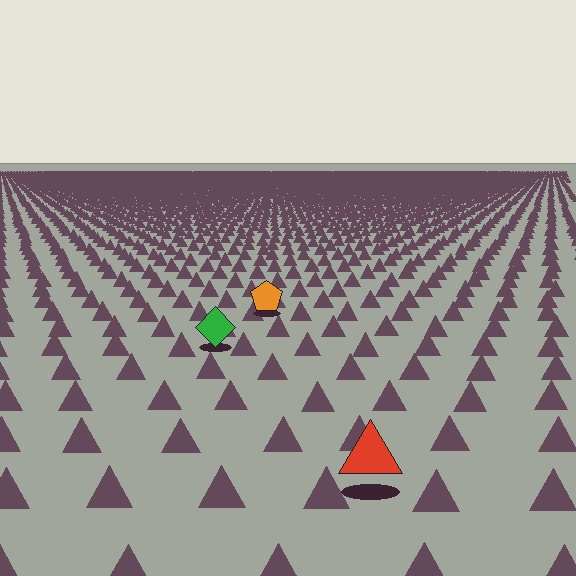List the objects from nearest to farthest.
From nearest to farthest: the red triangle, the green diamond, the orange pentagon.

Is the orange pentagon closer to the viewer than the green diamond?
No. The green diamond is closer — you can tell from the texture gradient: the ground texture is coarser near it.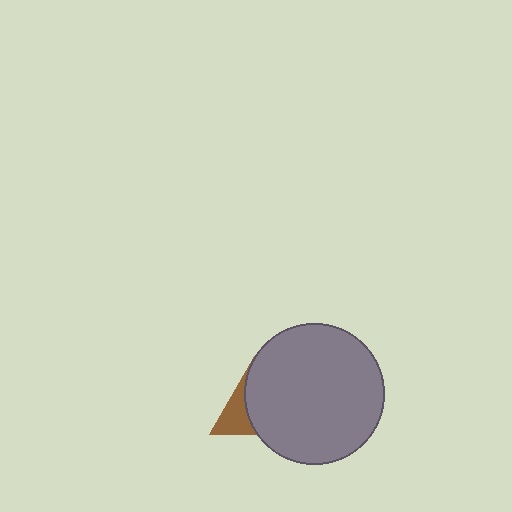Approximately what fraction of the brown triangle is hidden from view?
Roughly 65% of the brown triangle is hidden behind the gray circle.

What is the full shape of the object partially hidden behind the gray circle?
The partially hidden object is a brown triangle.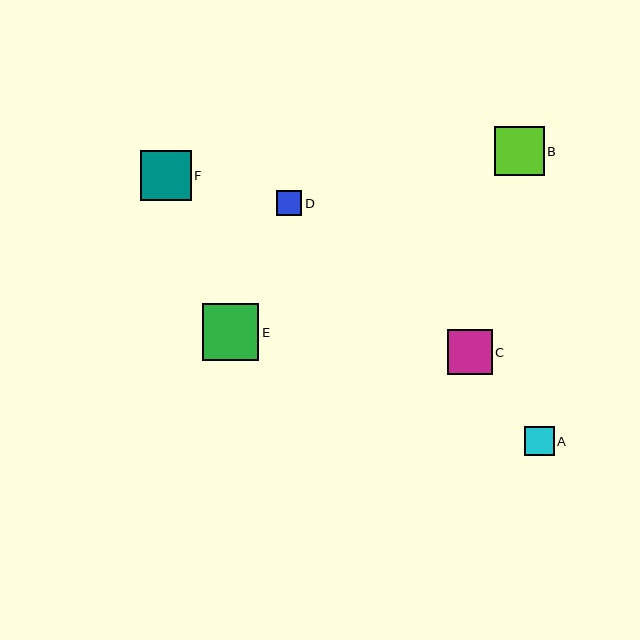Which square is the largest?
Square E is the largest with a size of approximately 56 pixels.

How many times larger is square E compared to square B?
Square E is approximately 1.1 times the size of square B.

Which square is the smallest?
Square D is the smallest with a size of approximately 25 pixels.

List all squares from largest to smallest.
From largest to smallest: E, F, B, C, A, D.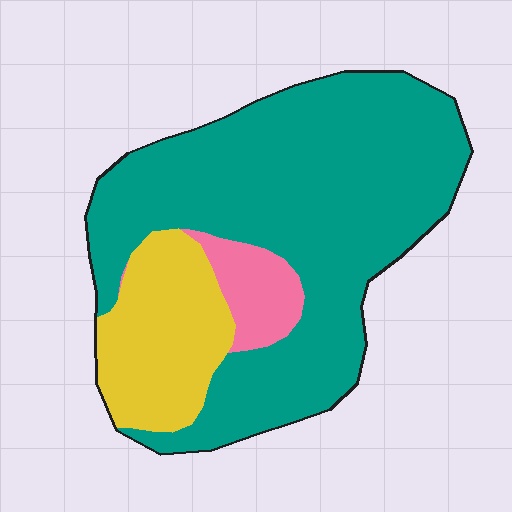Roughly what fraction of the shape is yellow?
Yellow covers around 20% of the shape.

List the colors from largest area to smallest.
From largest to smallest: teal, yellow, pink.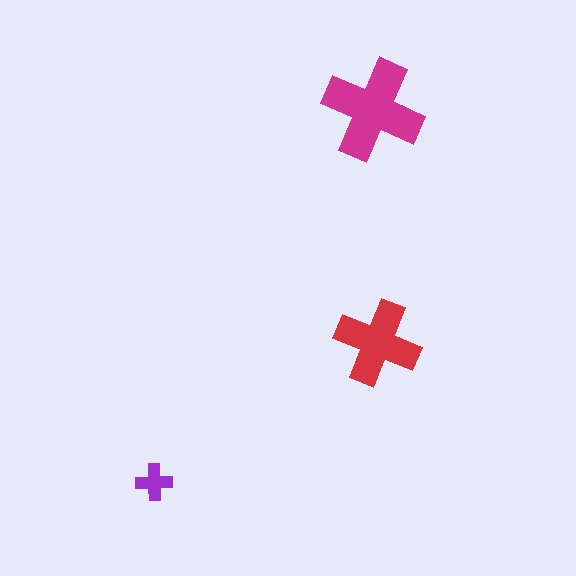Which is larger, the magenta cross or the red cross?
The magenta one.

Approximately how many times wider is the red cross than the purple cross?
About 2.5 times wider.